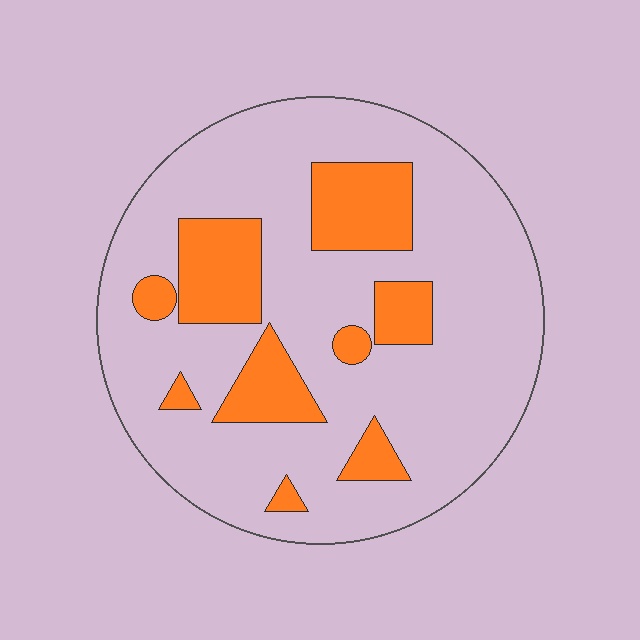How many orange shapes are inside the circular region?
9.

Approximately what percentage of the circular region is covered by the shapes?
Approximately 20%.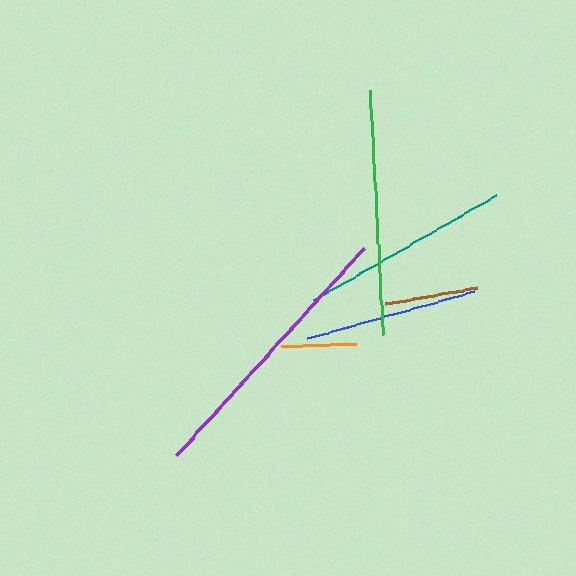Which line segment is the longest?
The purple line is the longest at approximately 279 pixels.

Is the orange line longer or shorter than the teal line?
The teal line is longer than the orange line.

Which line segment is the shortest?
The orange line is the shortest at approximately 76 pixels.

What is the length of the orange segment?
The orange segment is approximately 76 pixels long.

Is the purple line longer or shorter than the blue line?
The purple line is longer than the blue line.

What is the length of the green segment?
The green segment is approximately 245 pixels long.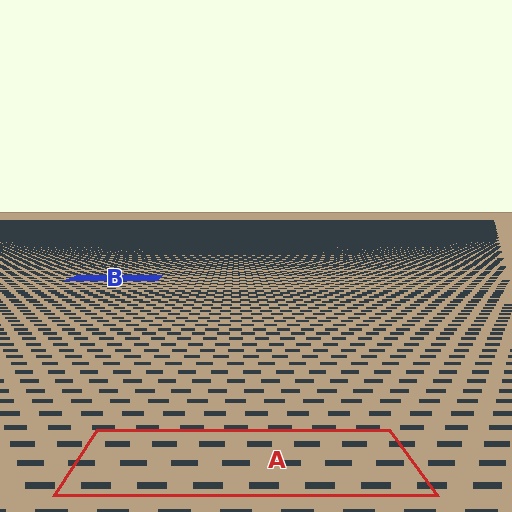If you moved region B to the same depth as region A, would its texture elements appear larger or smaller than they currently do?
They would appear larger. At a closer depth, the same texture elements are projected at a bigger on-screen size.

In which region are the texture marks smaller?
The texture marks are smaller in region B, because it is farther away.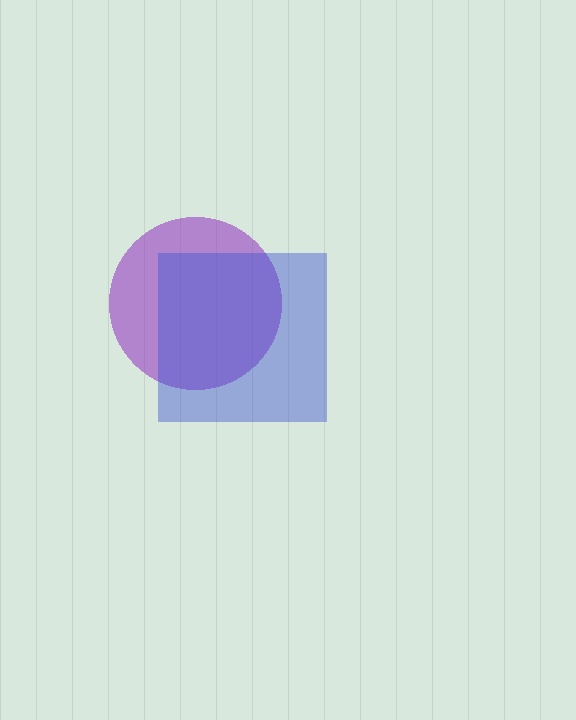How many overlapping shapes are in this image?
There are 2 overlapping shapes in the image.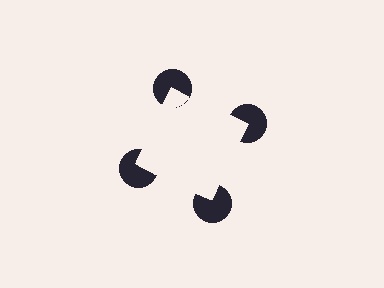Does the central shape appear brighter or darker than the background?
It typically appears slightly brighter than the background, even though no actual brightness change is drawn.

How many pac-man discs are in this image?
There are 4 — one at each vertex of the illusory square.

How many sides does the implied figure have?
4 sides.